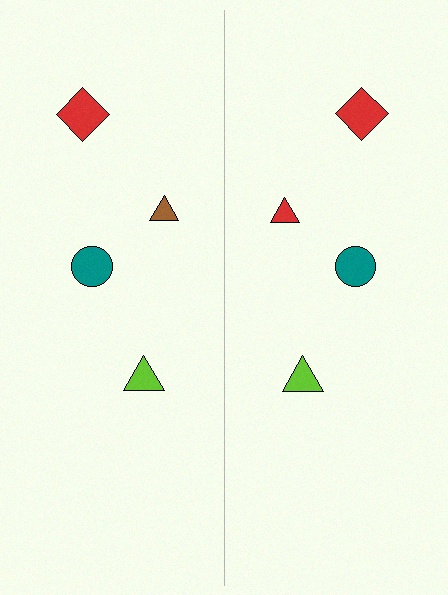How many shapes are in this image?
There are 8 shapes in this image.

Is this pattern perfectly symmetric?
No, the pattern is not perfectly symmetric. The red triangle on the right side breaks the symmetry — its mirror counterpart is brown.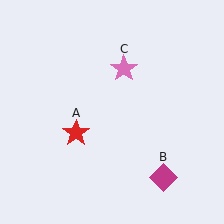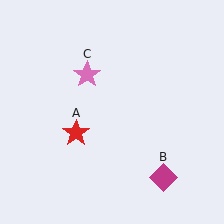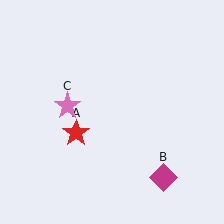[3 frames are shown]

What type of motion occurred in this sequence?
The pink star (object C) rotated counterclockwise around the center of the scene.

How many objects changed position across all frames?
1 object changed position: pink star (object C).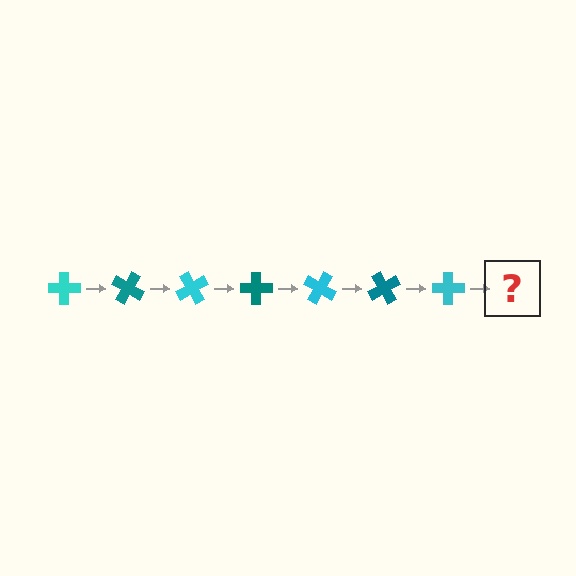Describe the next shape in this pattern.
It should be a teal cross, rotated 210 degrees from the start.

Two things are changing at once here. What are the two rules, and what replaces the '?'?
The two rules are that it rotates 30 degrees each step and the color cycles through cyan and teal. The '?' should be a teal cross, rotated 210 degrees from the start.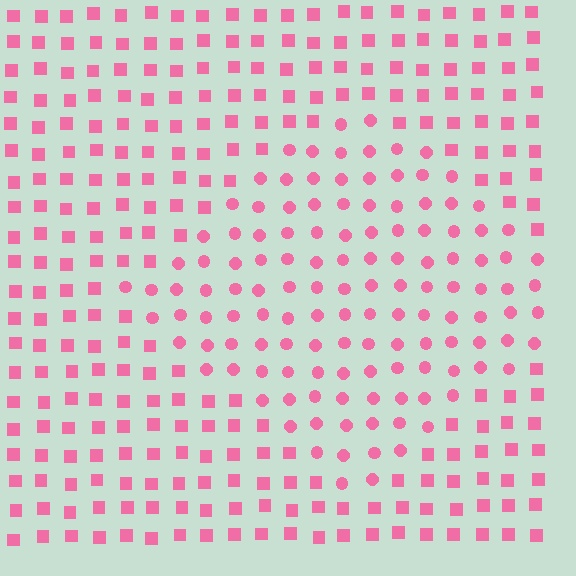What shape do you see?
I see a diamond.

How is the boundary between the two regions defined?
The boundary is defined by a change in element shape: circles inside vs. squares outside. All elements share the same color and spacing.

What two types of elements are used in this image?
The image uses circles inside the diamond region and squares outside it.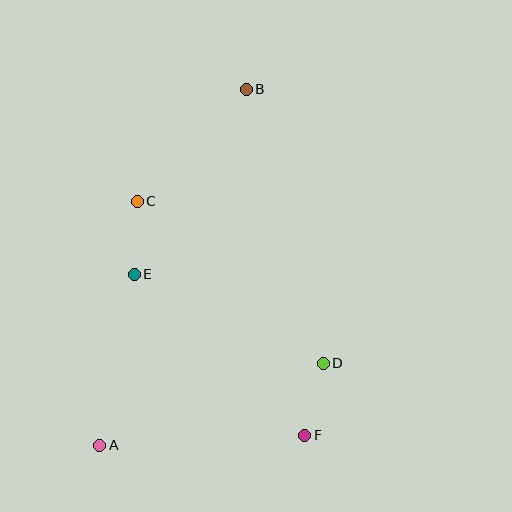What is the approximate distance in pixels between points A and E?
The distance between A and E is approximately 174 pixels.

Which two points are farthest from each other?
Points A and B are farthest from each other.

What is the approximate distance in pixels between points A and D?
The distance between A and D is approximately 238 pixels.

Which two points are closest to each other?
Points C and E are closest to each other.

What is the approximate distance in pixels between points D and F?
The distance between D and F is approximately 74 pixels.